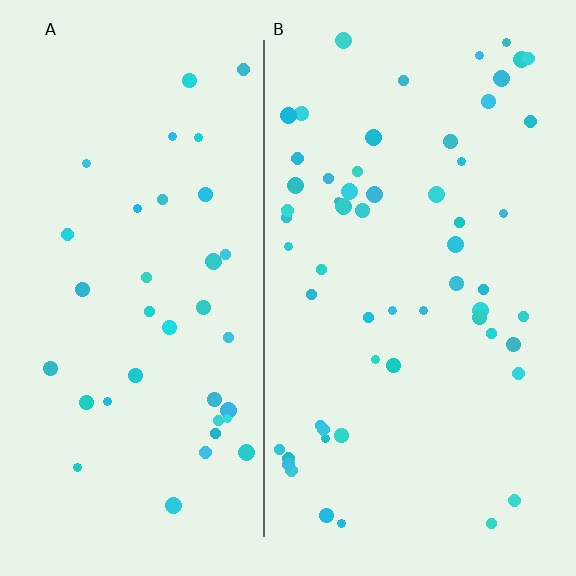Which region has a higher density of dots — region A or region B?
B (the right).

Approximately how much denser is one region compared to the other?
Approximately 1.5× — region B over region A.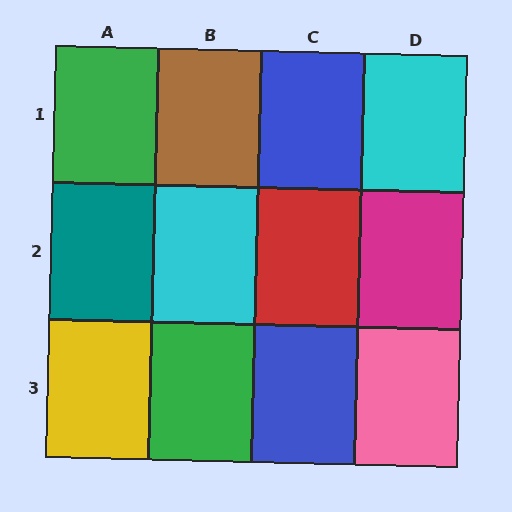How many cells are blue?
2 cells are blue.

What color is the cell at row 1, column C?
Blue.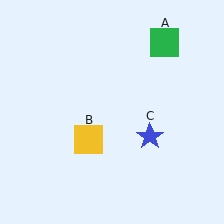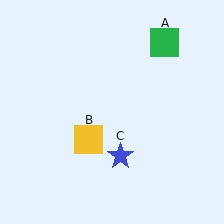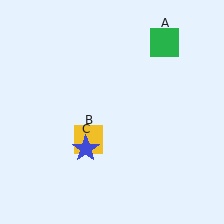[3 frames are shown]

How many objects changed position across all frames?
1 object changed position: blue star (object C).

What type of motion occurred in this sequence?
The blue star (object C) rotated clockwise around the center of the scene.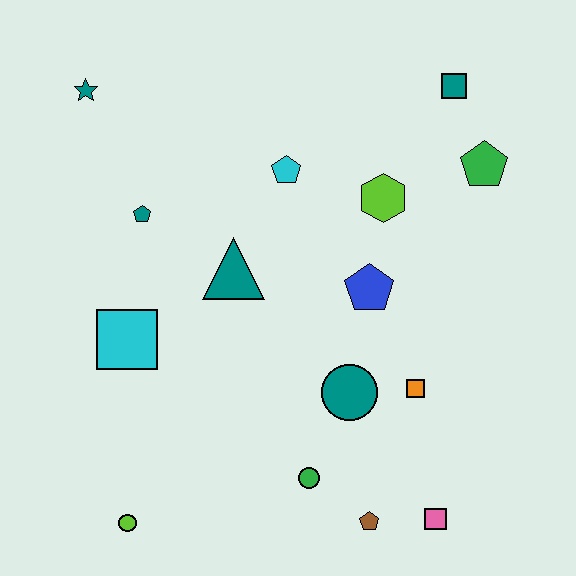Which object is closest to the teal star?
The teal pentagon is closest to the teal star.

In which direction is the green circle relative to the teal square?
The green circle is below the teal square.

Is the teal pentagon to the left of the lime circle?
No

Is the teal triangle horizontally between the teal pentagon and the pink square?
Yes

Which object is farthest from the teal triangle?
The pink square is farthest from the teal triangle.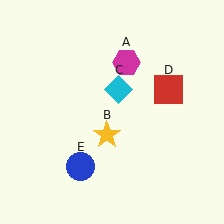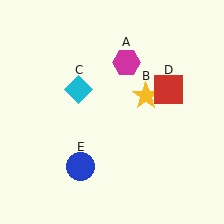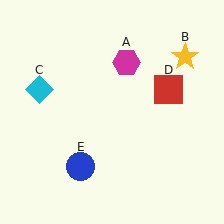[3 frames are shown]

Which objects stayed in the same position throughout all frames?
Magenta hexagon (object A) and red square (object D) and blue circle (object E) remained stationary.